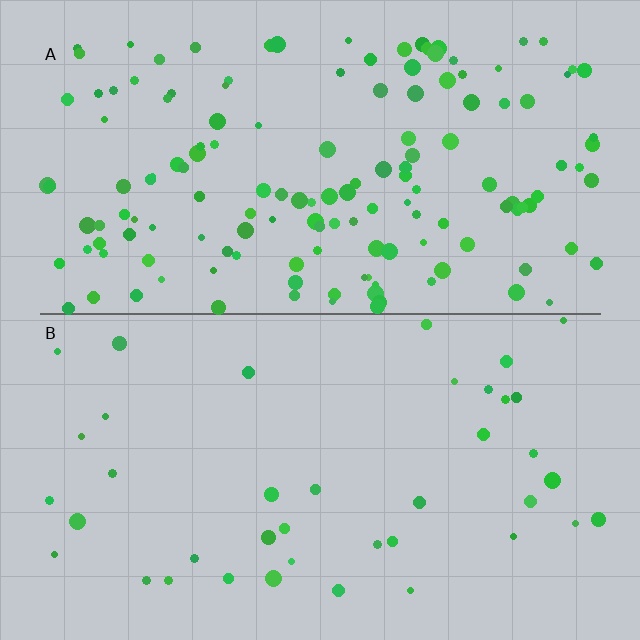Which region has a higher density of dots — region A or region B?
A (the top).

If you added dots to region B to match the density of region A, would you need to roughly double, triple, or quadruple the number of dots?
Approximately quadruple.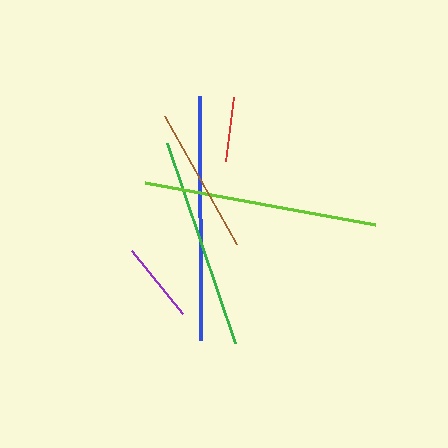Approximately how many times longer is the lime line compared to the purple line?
The lime line is approximately 2.9 times the length of the purple line.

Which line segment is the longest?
The blue line is the longest at approximately 244 pixels.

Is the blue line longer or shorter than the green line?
The blue line is longer than the green line.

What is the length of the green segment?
The green segment is approximately 211 pixels long.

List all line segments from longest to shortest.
From longest to shortest: blue, lime, green, brown, purple, red.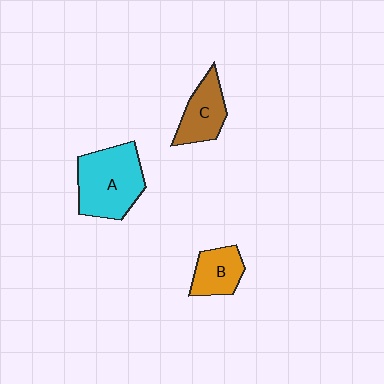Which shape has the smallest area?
Shape B (orange).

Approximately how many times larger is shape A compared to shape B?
Approximately 1.9 times.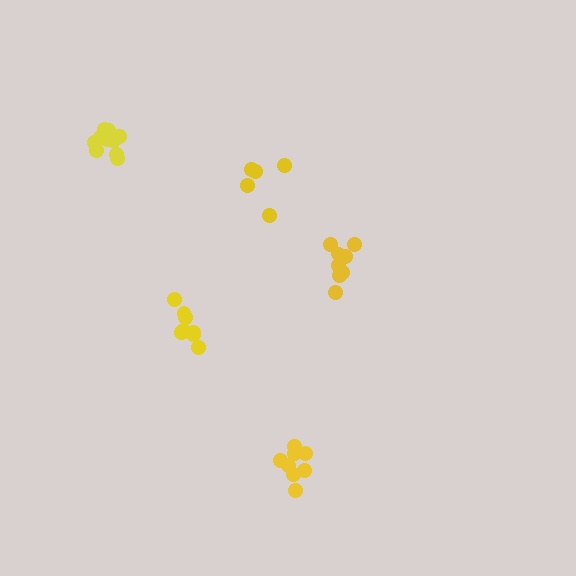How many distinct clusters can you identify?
There are 5 distinct clusters.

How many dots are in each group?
Group 1: 5 dots, Group 2: 8 dots, Group 3: 8 dots, Group 4: 10 dots, Group 5: 8 dots (39 total).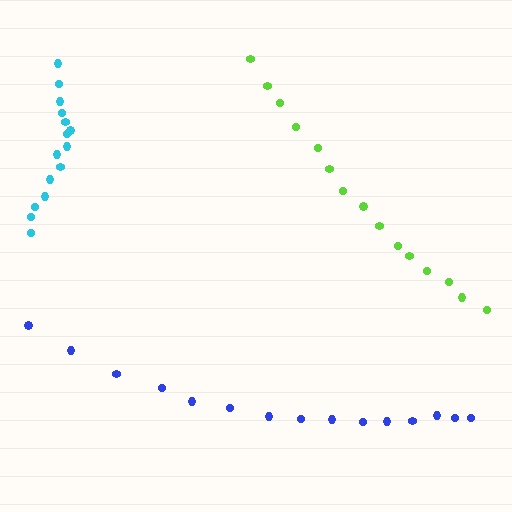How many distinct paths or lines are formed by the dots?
There are 3 distinct paths.